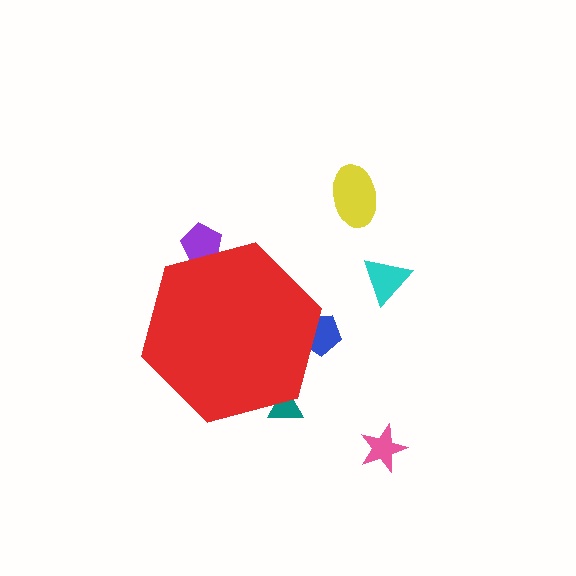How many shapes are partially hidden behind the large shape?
3 shapes are partially hidden.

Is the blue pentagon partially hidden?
Yes, the blue pentagon is partially hidden behind the red hexagon.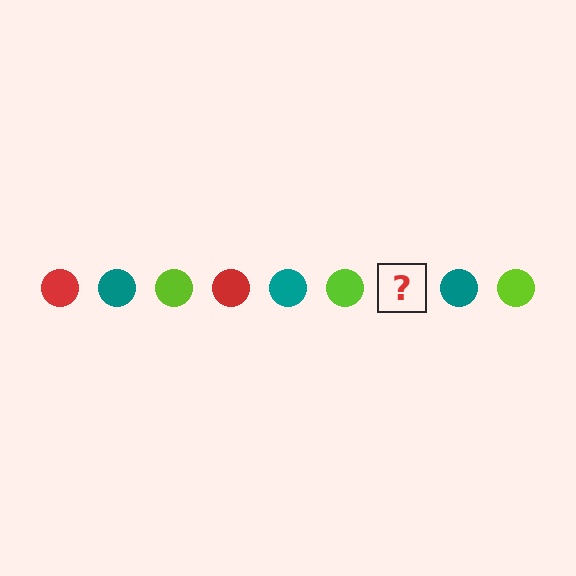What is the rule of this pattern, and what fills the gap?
The rule is that the pattern cycles through red, teal, lime circles. The gap should be filled with a red circle.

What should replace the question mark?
The question mark should be replaced with a red circle.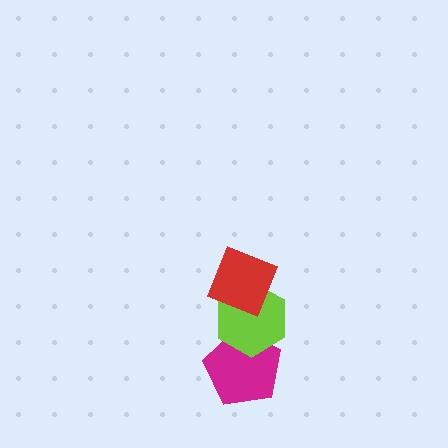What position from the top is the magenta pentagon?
The magenta pentagon is 3rd from the top.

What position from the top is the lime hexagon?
The lime hexagon is 2nd from the top.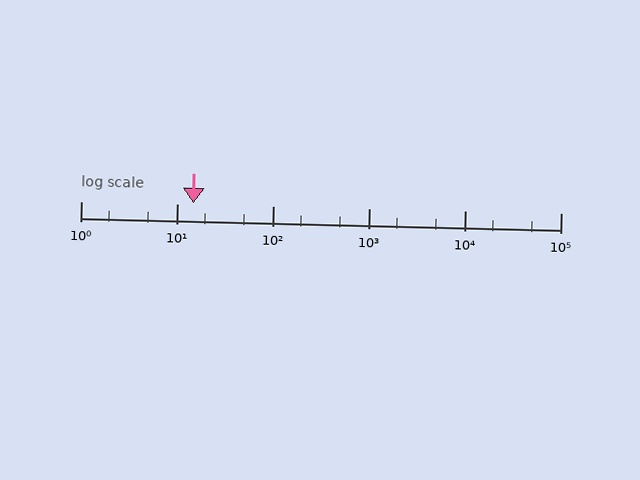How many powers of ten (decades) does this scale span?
The scale spans 5 decades, from 1 to 100000.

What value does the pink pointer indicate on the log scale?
The pointer indicates approximately 15.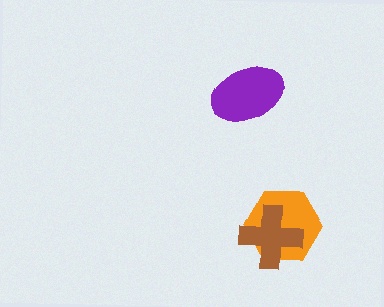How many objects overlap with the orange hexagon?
1 object overlaps with the orange hexagon.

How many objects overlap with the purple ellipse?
0 objects overlap with the purple ellipse.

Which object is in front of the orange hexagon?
The brown cross is in front of the orange hexagon.